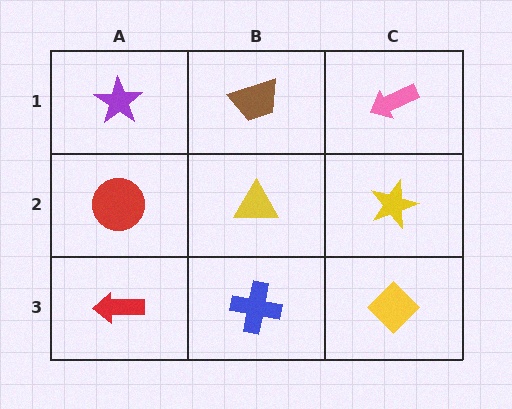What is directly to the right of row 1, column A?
A brown trapezoid.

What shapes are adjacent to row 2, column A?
A purple star (row 1, column A), a red arrow (row 3, column A), a yellow triangle (row 2, column B).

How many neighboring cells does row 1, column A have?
2.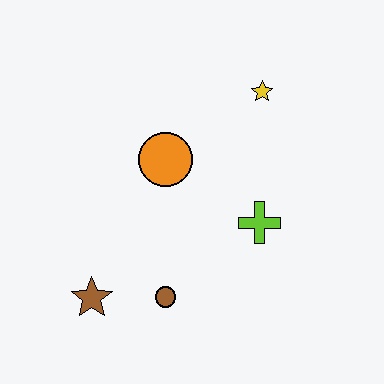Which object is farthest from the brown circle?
The yellow star is farthest from the brown circle.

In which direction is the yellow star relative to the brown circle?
The yellow star is above the brown circle.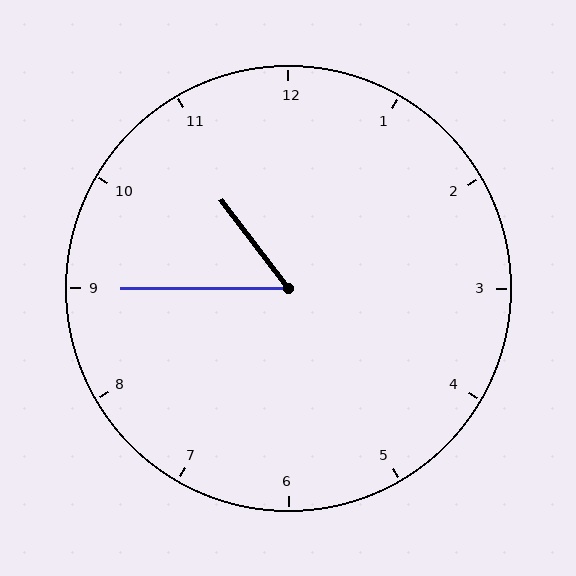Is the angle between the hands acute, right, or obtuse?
It is acute.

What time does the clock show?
10:45.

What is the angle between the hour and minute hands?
Approximately 52 degrees.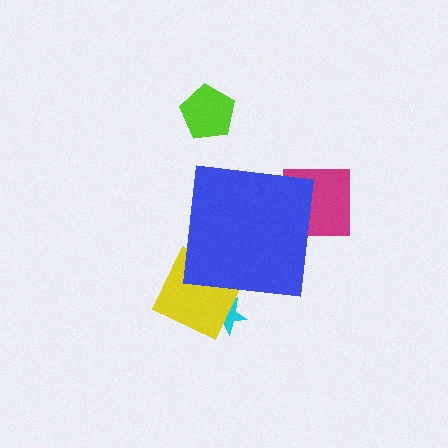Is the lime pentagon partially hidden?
No, the lime pentagon is fully visible.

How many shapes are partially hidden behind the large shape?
4 shapes are partially hidden.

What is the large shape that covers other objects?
A blue square.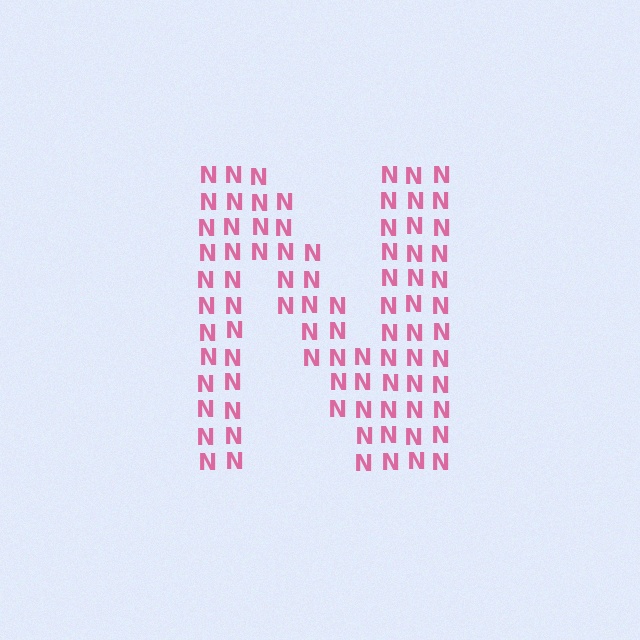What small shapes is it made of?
It is made of small letter N's.